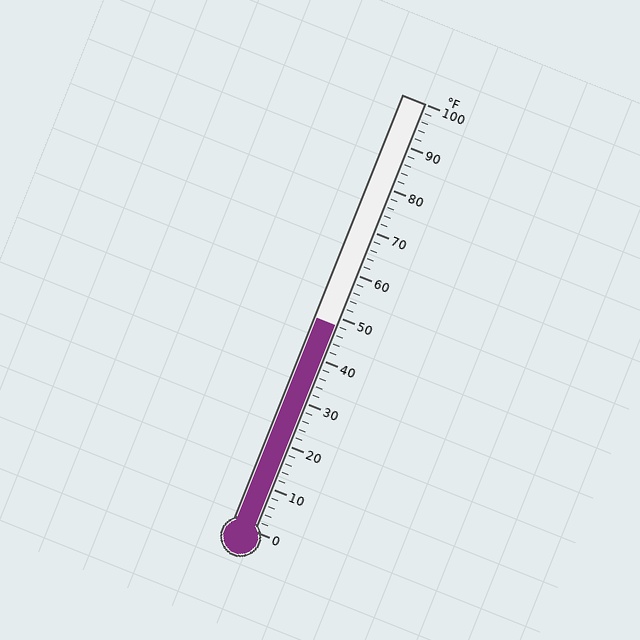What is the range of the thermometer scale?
The thermometer scale ranges from 0°F to 100°F.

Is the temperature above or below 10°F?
The temperature is above 10°F.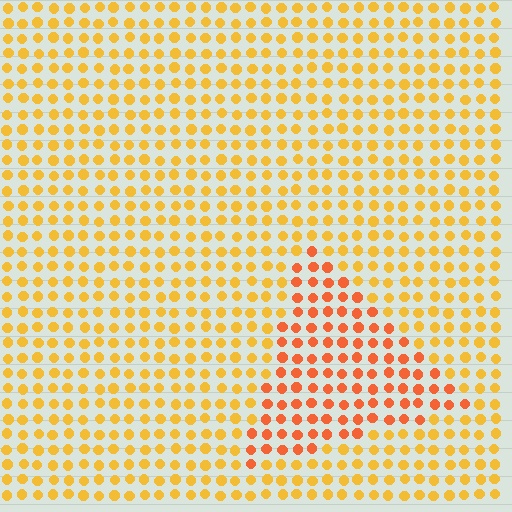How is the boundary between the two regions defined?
The boundary is defined purely by a slight shift in hue (about 28 degrees). Spacing, size, and orientation are identical on both sides.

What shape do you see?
I see a triangle.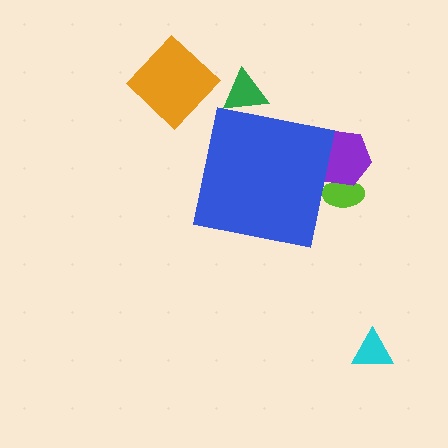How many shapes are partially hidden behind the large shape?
3 shapes are partially hidden.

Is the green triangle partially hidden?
Yes, the green triangle is partially hidden behind the blue square.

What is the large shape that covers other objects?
A blue square.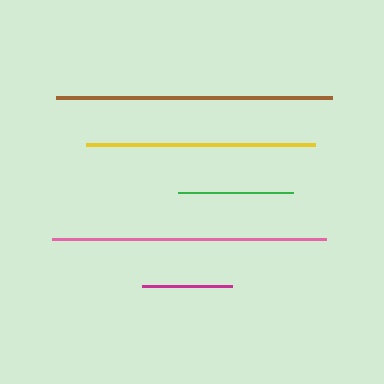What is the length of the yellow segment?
The yellow segment is approximately 229 pixels long.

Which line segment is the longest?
The brown line is the longest at approximately 276 pixels.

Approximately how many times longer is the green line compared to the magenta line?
The green line is approximately 1.3 times the length of the magenta line.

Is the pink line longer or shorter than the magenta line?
The pink line is longer than the magenta line.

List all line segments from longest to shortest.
From longest to shortest: brown, pink, yellow, green, magenta.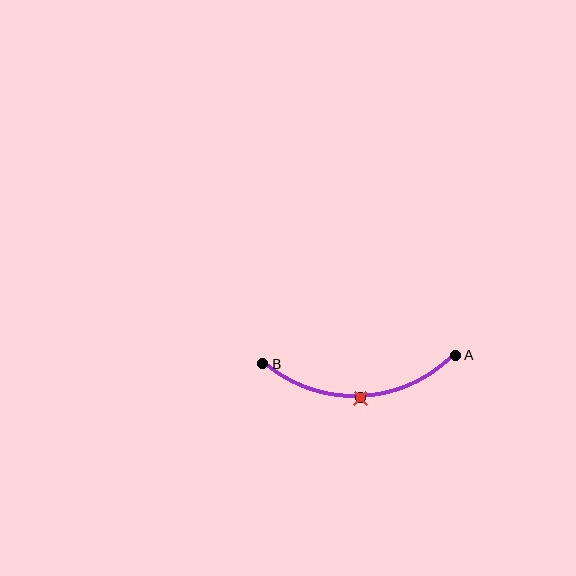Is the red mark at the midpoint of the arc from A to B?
Yes. The red mark lies on the arc at equal arc-length from both A and B — it is the arc midpoint.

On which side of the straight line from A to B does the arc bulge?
The arc bulges below the straight line connecting A and B.